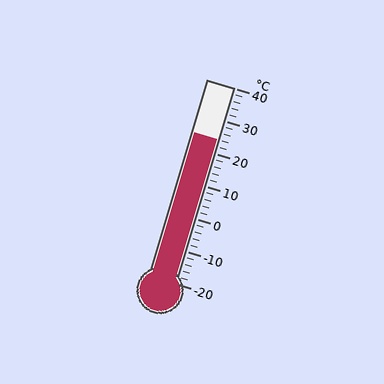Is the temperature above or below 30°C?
The temperature is below 30°C.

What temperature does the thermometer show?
The thermometer shows approximately 24°C.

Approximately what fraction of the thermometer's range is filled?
The thermometer is filled to approximately 75% of its range.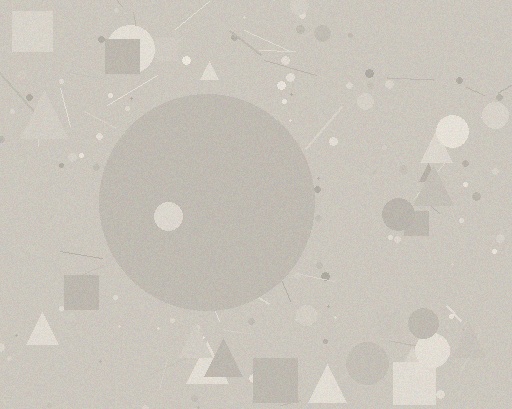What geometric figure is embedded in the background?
A circle is embedded in the background.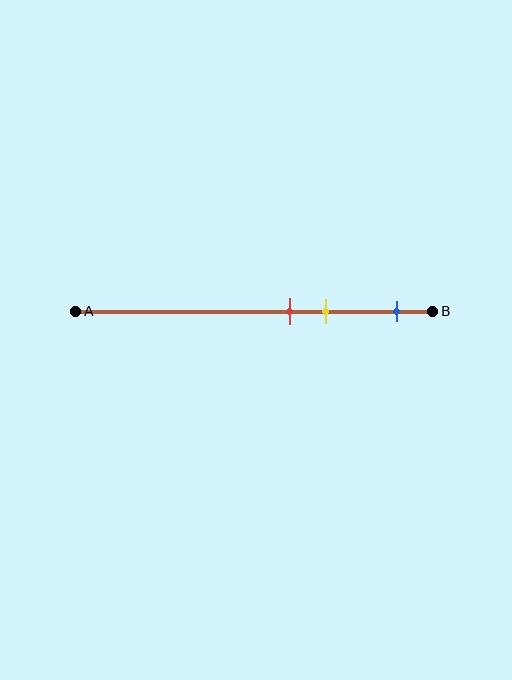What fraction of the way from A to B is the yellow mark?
The yellow mark is approximately 70% (0.7) of the way from A to B.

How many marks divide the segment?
There are 3 marks dividing the segment.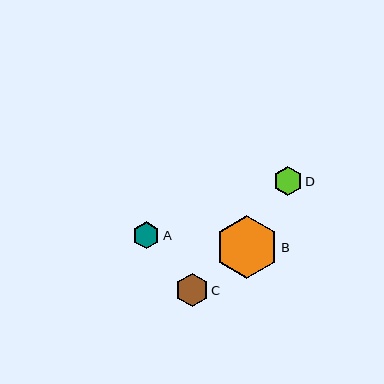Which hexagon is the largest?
Hexagon B is the largest with a size of approximately 63 pixels.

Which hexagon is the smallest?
Hexagon A is the smallest with a size of approximately 27 pixels.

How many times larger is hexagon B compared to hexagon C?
Hexagon B is approximately 1.9 times the size of hexagon C.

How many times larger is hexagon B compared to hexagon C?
Hexagon B is approximately 1.9 times the size of hexagon C.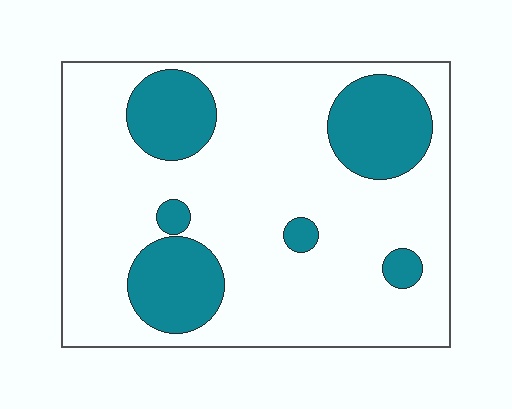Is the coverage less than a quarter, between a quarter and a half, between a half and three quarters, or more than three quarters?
Less than a quarter.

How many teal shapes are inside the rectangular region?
6.